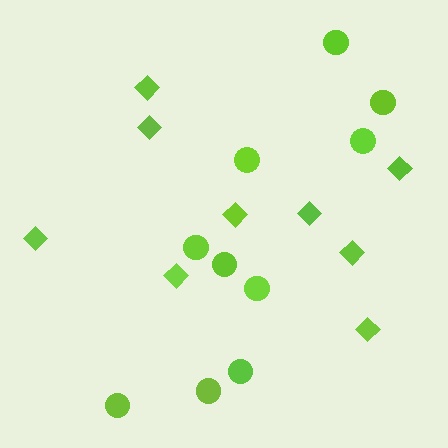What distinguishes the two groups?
There are 2 groups: one group of circles (10) and one group of diamonds (9).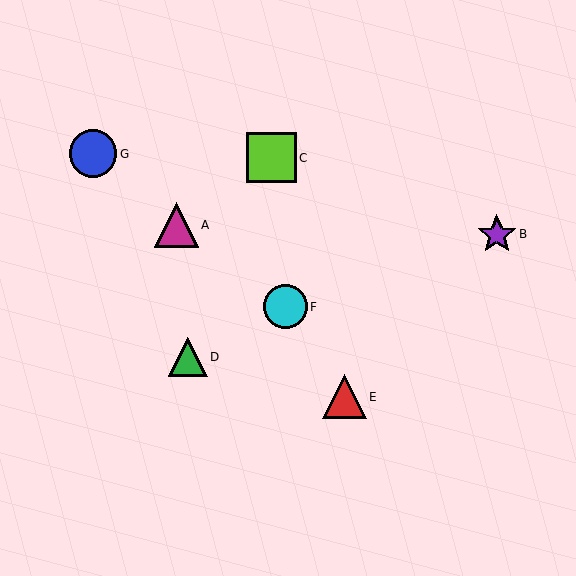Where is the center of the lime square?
The center of the lime square is at (271, 158).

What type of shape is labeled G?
Shape G is a blue circle.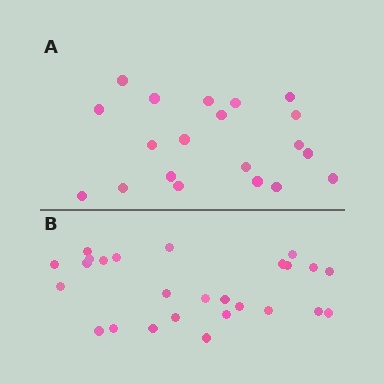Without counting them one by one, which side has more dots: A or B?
Region B (the bottom region) has more dots.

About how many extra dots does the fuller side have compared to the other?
Region B has about 6 more dots than region A.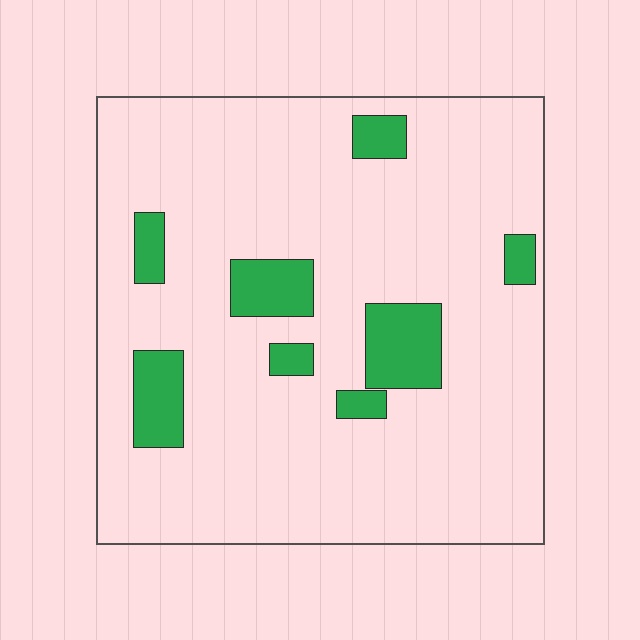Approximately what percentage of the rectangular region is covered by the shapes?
Approximately 15%.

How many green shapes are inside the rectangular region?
8.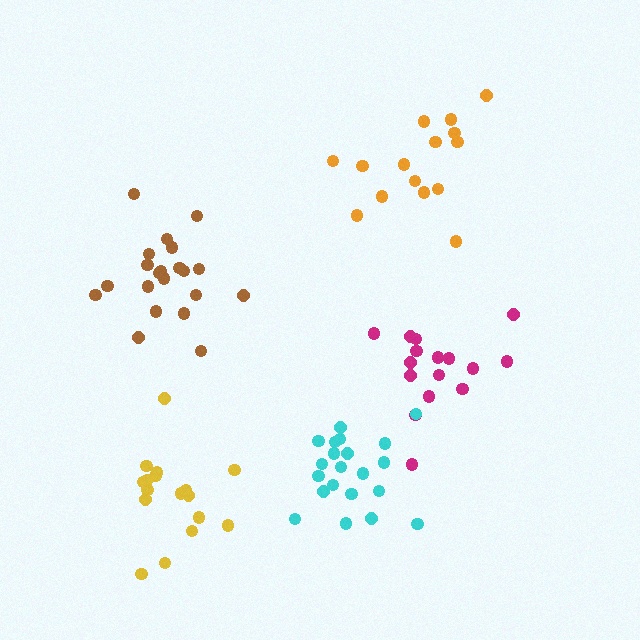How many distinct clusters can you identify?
There are 5 distinct clusters.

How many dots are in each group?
Group 1: 17 dots, Group 2: 16 dots, Group 3: 15 dots, Group 4: 21 dots, Group 5: 21 dots (90 total).